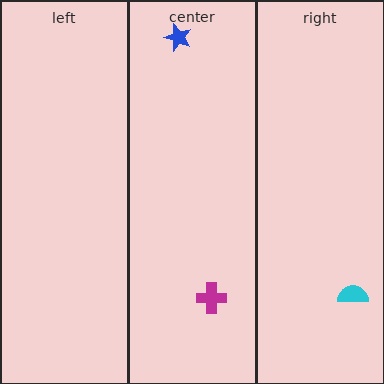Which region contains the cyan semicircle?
The right region.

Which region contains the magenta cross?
The center region.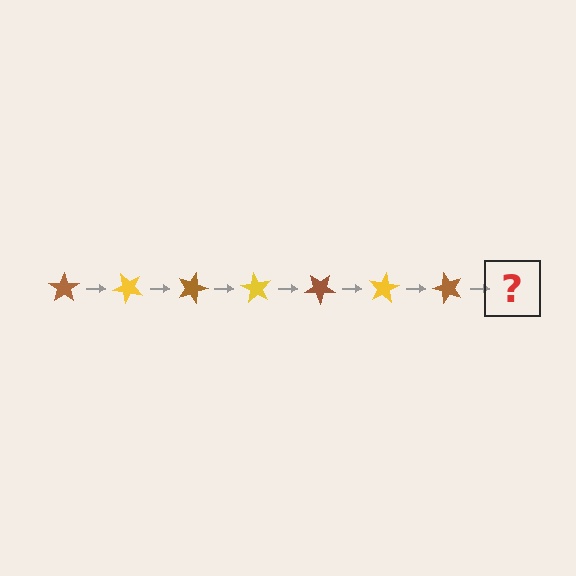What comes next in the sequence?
The next element should be a yellow star, rotated 315 degrees from the start.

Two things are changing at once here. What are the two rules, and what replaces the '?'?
The two rules are that it rotates 45 degrees each step and the color cycles through brown and yellow. The '?' should be a yellow star, rotated 315 degrees from the start.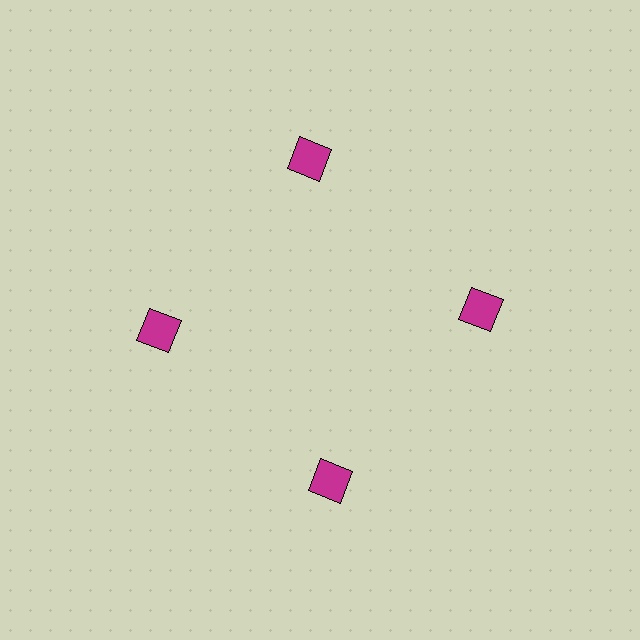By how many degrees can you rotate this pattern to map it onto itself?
The pattern maps onto itself every 90 degrees of rotation.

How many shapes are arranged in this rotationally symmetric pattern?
There are 4 shapes, arranged in 4 groups of 1.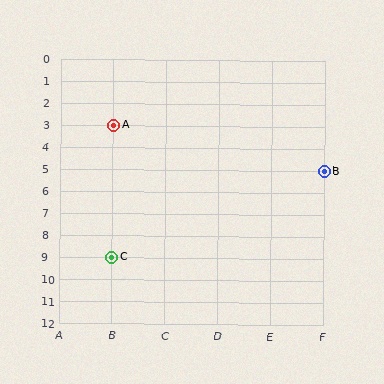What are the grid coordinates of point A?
Point A is at grid coordinates (B, 3).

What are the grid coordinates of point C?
Point C is at grid coordinates (B, 9).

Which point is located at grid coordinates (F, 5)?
Point B is at (F, 5).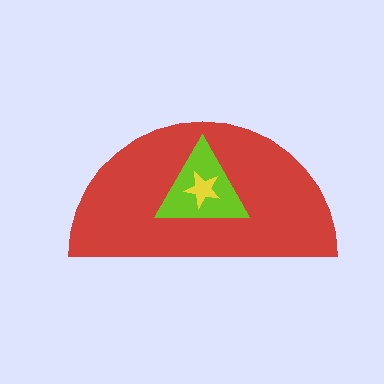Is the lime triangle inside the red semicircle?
Yes.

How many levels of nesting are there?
3.